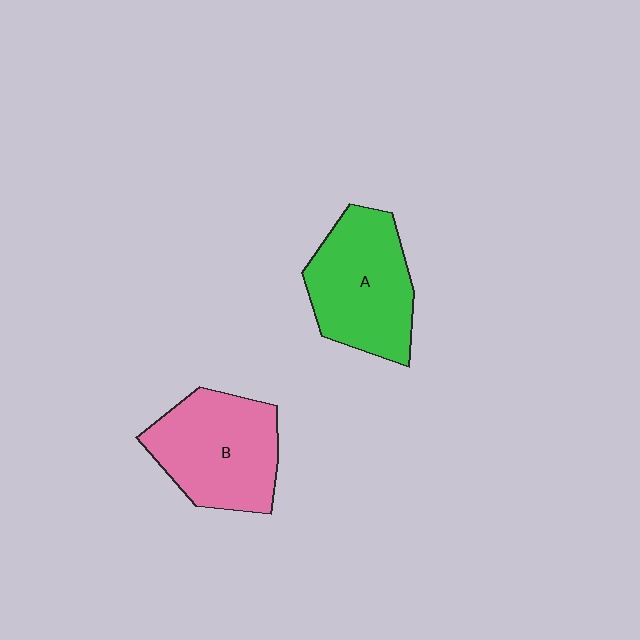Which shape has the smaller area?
Shape A (green).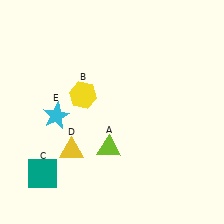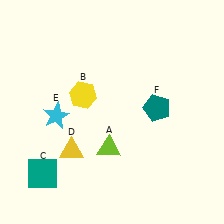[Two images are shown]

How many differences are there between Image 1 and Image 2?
There is 1 difference between the two images.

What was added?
A teal pentagon (F) was added in Image 2.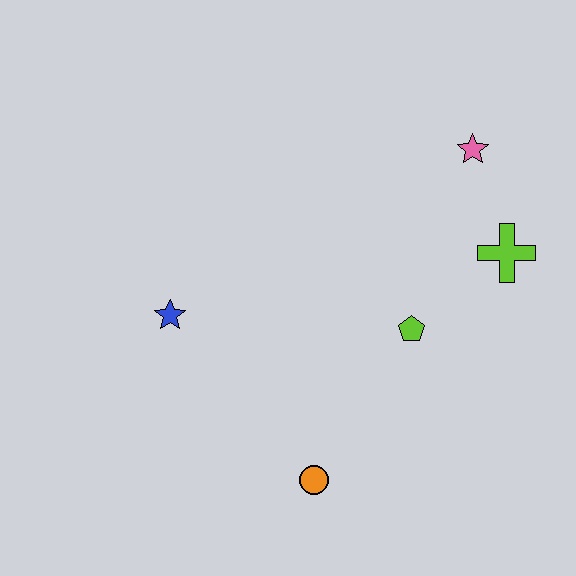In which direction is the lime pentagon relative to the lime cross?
The lime pentagon is to the left of the lime cross.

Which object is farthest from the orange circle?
The pink star is farthest from the orange circle.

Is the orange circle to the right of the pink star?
No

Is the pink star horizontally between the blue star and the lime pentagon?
No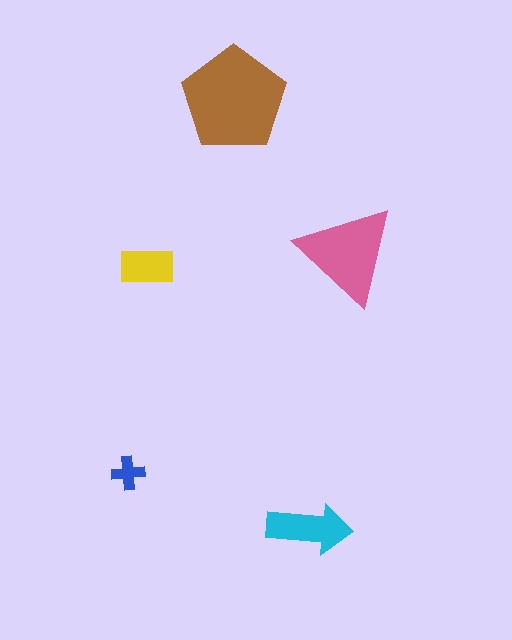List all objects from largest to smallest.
The brown pentagon, the pink triangle, the cyan arrow, the yellow rectangle, the blue cross.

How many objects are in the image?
There are 5 objects in the image.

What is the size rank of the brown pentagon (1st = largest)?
1st.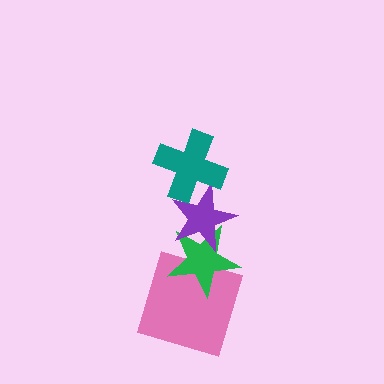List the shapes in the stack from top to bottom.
From top to bottom: the teal cross, the purple star, the green star, the pink square.